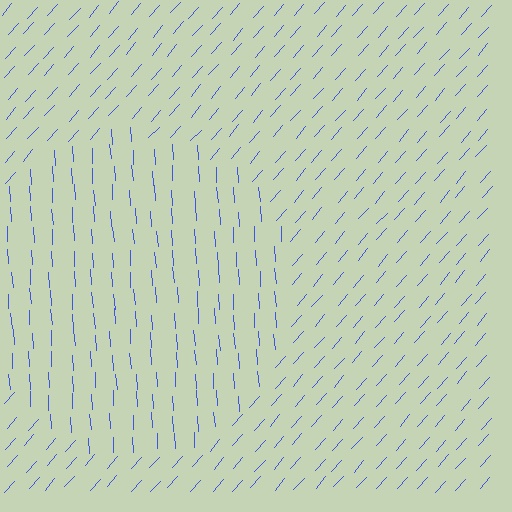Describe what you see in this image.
The image is filled with small blue line segments. A circle region in the image has lines oriented differently from the surrounding lines, creating a visible texture boundary.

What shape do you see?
I see a circle.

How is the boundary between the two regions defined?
The boundary is defined purely by a change in line orientation (approximately 45 degrees difference). All lines are the same color and thickness.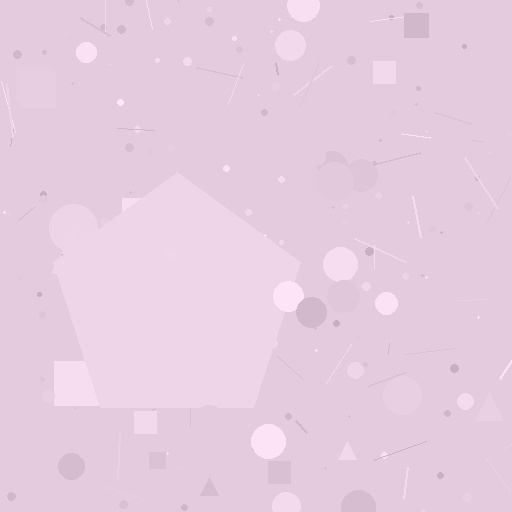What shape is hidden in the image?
A pentagon is hidden in the image.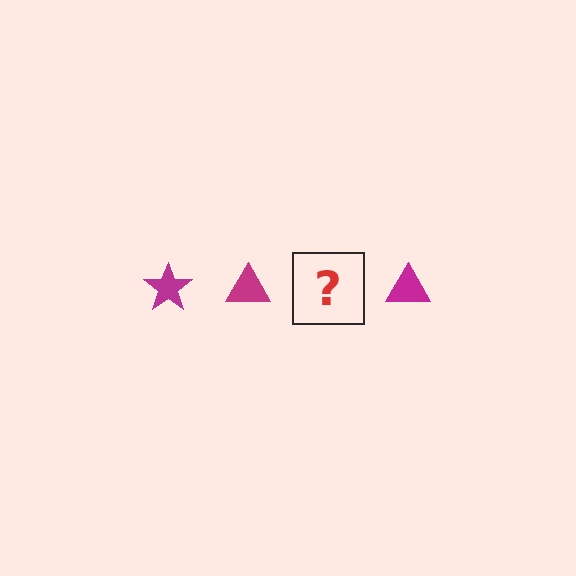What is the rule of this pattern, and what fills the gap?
The rule is that the pattern cycles through star, triangle shapes in magenta. The gap should be filled with a magenta star.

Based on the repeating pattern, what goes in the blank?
The blank should be a magenta star.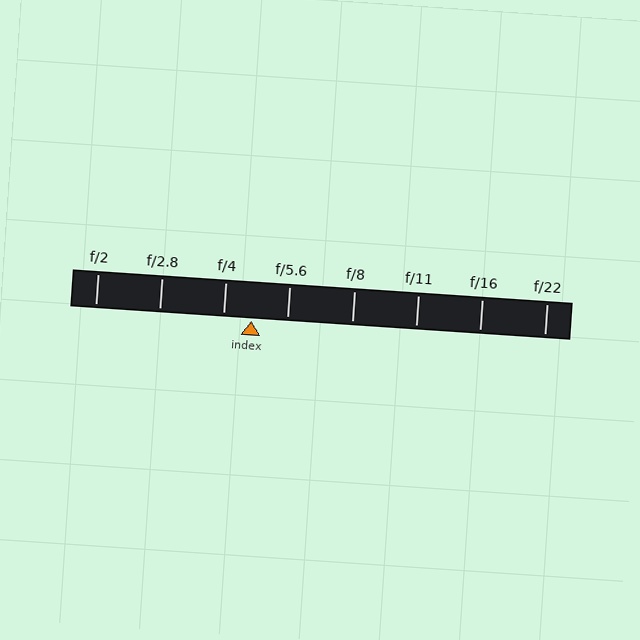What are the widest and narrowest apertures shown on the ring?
The widest aperture shown is f/2 and the narrowest is f/22.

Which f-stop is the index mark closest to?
The index mark is closest to f/4.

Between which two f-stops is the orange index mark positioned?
The index mark is between f/4 and f/5.6.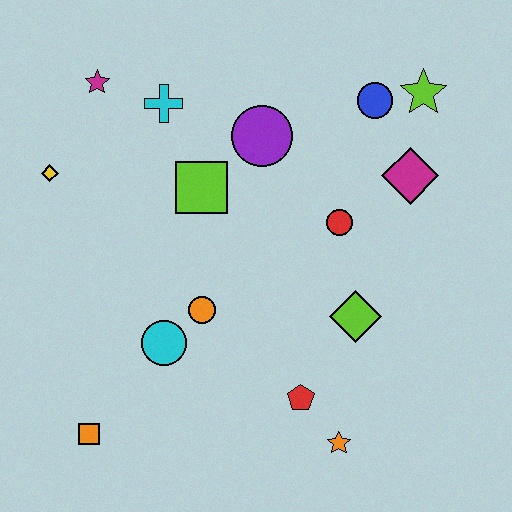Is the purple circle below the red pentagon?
No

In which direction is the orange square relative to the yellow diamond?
The orange square is below the yellow diamond.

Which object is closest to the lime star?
The blue circle is closest to the lime star.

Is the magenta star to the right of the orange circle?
No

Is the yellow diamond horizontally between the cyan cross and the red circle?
No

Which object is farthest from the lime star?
The orange square is farthest from the lime star.